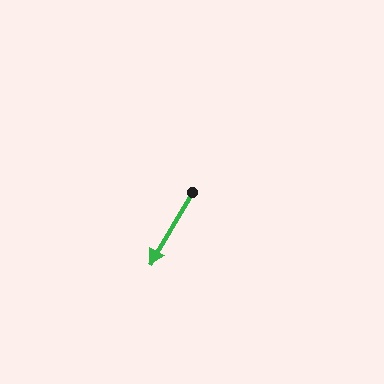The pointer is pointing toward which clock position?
Roughly 7 o'clock.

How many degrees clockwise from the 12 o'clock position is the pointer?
Approximately 210 degrees.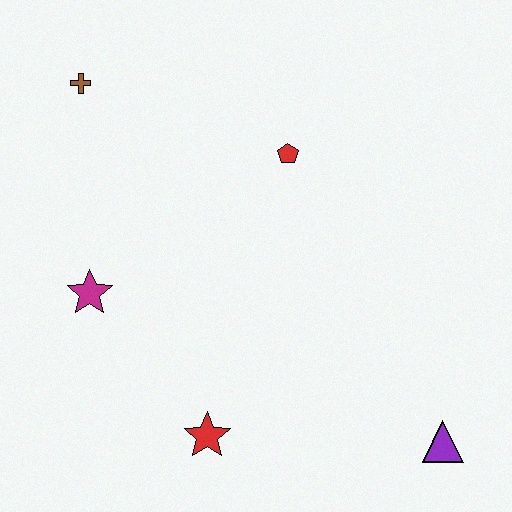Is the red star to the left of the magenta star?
No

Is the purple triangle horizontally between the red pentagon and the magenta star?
No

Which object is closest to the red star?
The magenta star is closest to the red star.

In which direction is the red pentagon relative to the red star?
The red pentagon is above the red star.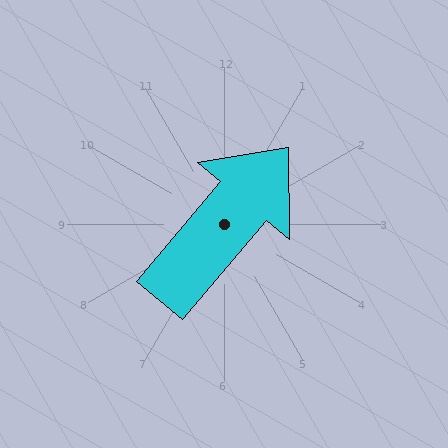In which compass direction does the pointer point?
Northeast.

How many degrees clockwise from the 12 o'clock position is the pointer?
Approximately 40 degrees.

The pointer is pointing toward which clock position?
Roughly 1 o'clock.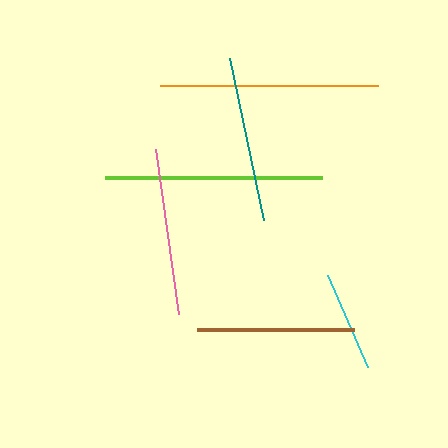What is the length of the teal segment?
The teal segment is approximately 165 pixels long.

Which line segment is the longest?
The orange line is the longest at approximately 218 pixels.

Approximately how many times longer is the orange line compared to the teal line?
The orange line is approximately 1.3 times the length of the teal line.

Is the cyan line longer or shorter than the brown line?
The brown line is longer than the cyan line.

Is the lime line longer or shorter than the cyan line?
The lime line is longer than the cyan line.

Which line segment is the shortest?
The cyan line is the shortest at approximately 100 pixels.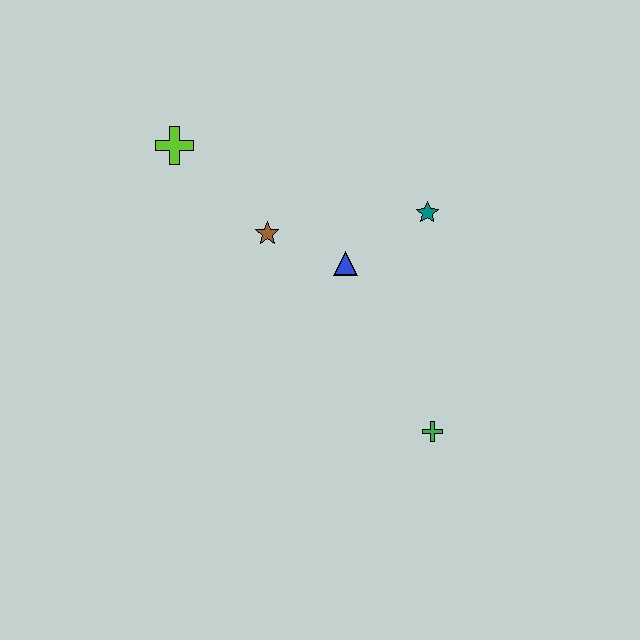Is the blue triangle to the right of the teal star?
No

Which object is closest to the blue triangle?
The brown star is closest to the blue triangle.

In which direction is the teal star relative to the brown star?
The teal star is to the right of the brown star.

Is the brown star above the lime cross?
No